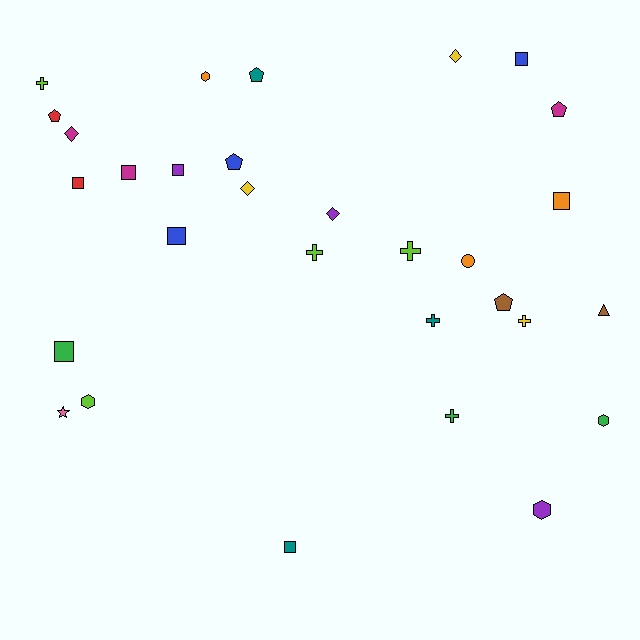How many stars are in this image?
There is 1 star.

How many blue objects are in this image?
There are 3 blue objects.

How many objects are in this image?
There are 30 objects.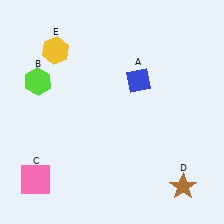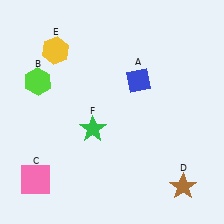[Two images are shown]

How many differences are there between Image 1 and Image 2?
There is 1 difference between the two images.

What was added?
A green star (F) was added in Image 2.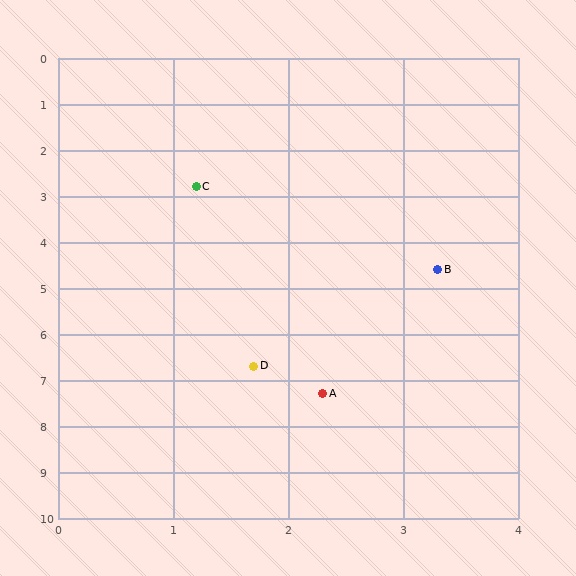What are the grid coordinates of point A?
Point A is at approximately (2.3, 7.3).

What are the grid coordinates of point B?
Point B is at approximately (3.3, 4.6).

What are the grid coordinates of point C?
Point C is at approximately (1.2, 2.8).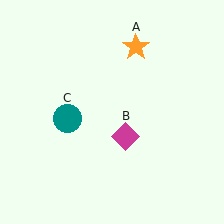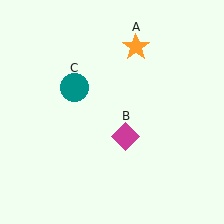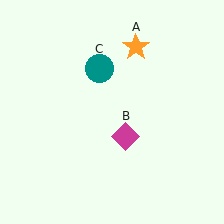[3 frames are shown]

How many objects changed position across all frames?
1 object changed position: teal circle (object C).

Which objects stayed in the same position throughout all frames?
Orange star (object A) and magenta diamond (object B) remained stationary.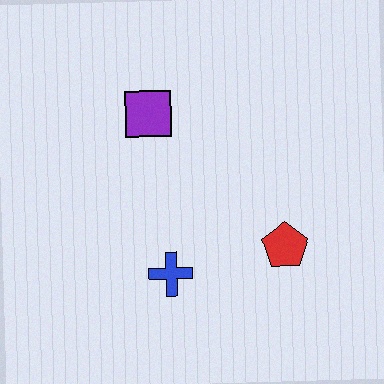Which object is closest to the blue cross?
The red pentagon is closest to the blue cross.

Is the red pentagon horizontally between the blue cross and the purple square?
No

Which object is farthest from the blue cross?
The purple square is farthest from the blue cross.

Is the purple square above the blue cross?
Yes